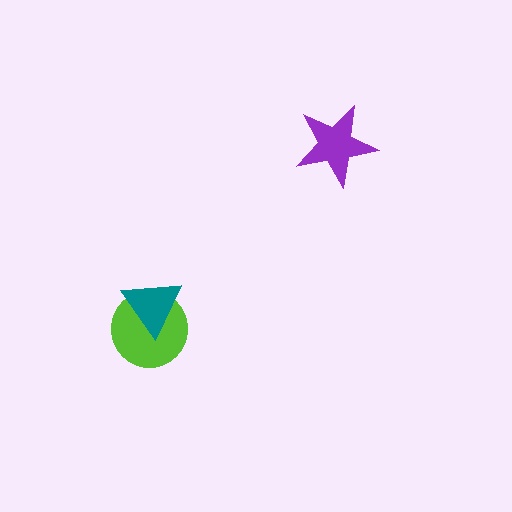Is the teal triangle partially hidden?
No, no other shape covers it.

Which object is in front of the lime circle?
The teal triangle is in front of the lime circle.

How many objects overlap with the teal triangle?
1 object overlaps with the teal triangle.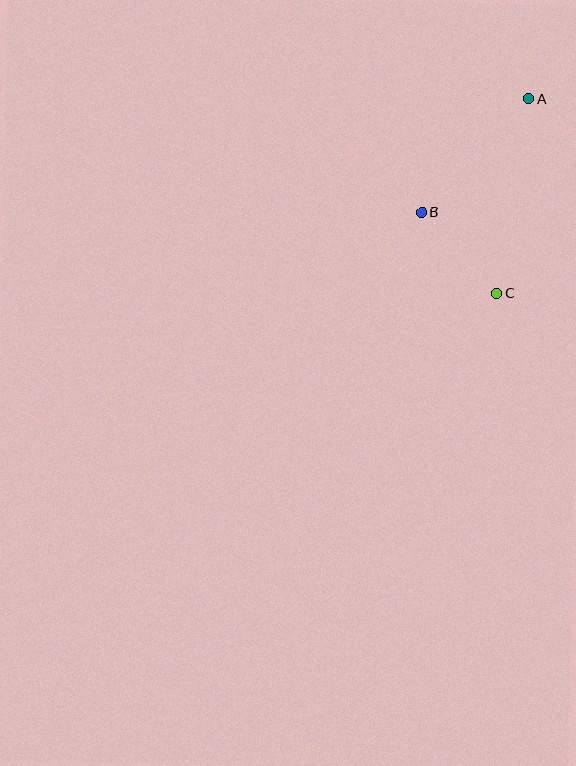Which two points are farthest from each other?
Points A and C are farthest from each other.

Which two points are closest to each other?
Points B and C are closest to each other.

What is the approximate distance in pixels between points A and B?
The distance between A and B is approximately 156 pixels.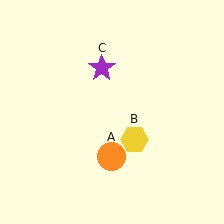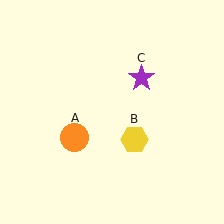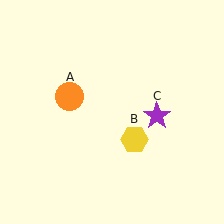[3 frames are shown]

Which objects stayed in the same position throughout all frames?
Yellow hexagon (object B) remained stationary.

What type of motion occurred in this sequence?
The orange circle (object A), purple star (object C) rotated clockwise around the center of the scene.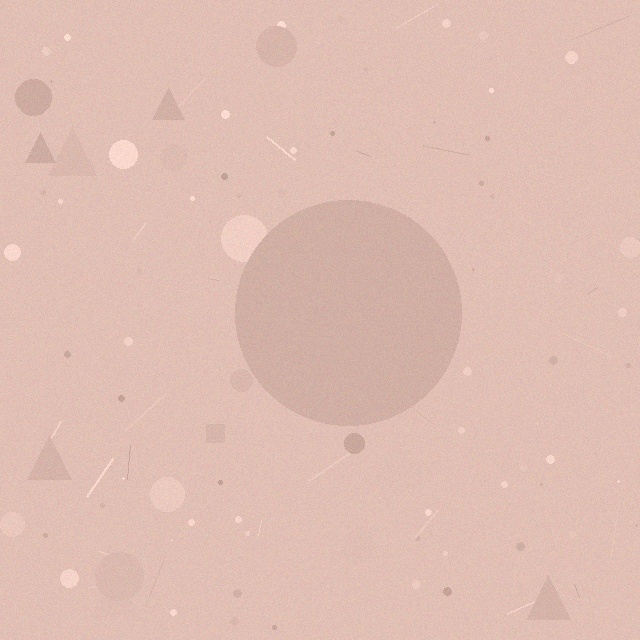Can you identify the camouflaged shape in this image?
The camouflaged shape is a circle.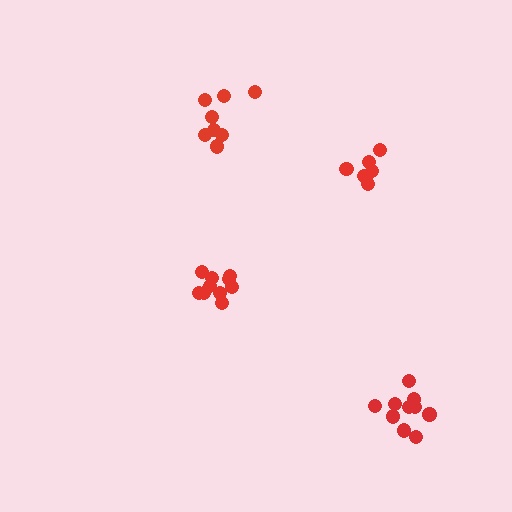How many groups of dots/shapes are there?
There are 4 groups.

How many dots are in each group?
Group 1: 8 dots, Group 2: 10 dots, Group 3: 7 dots, Group 4: 11 dots (36 total).